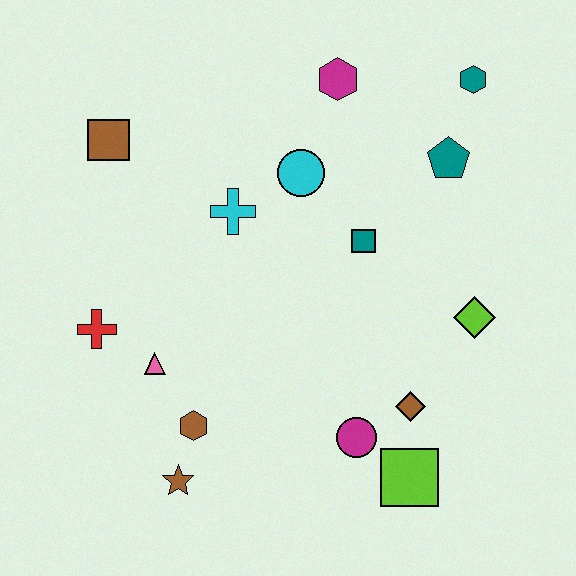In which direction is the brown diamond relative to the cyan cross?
The brown diamond is below the cyan cross.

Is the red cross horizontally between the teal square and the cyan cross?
No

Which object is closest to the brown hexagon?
The brown star is closest to the brown hexagon.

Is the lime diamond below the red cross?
No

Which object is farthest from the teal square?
The brown star is farthest from the teal square.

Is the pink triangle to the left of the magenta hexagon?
Yes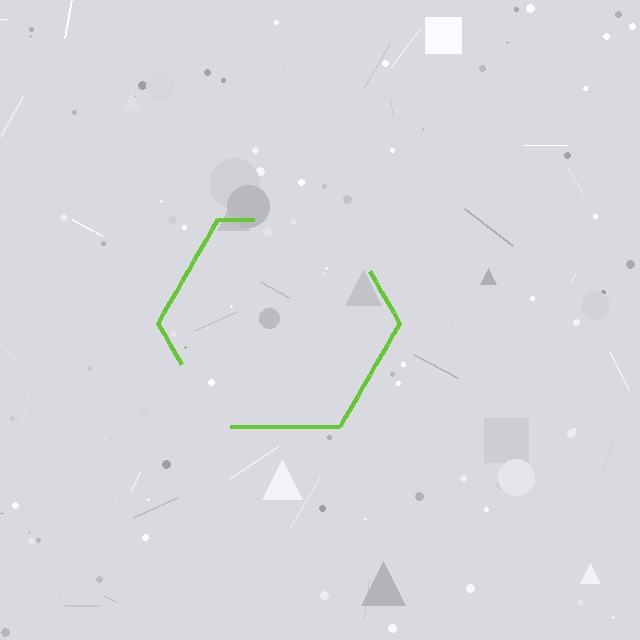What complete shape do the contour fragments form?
The contour fragments form a hexagon.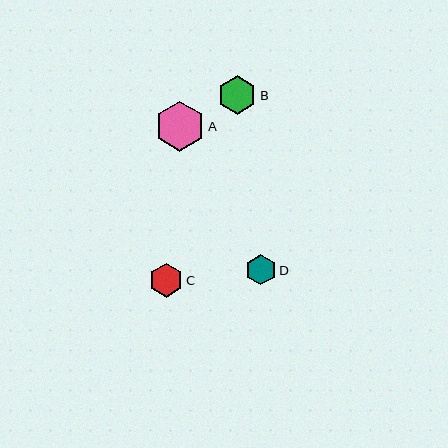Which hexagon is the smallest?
Hexagon D is the smallest with a size of approximately 30 pixels.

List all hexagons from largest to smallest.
From largest to smallest: A, B, C, D.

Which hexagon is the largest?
Hexagon A is the largest with a size of approximately 50 pixels.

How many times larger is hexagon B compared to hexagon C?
Hexagon B is approximately 1.1 times the size of hexagon C.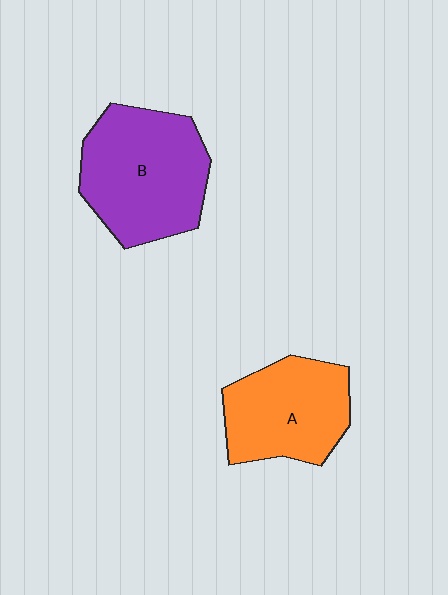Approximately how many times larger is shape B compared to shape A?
Approximately 1.3 times.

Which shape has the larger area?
Shape B (purple).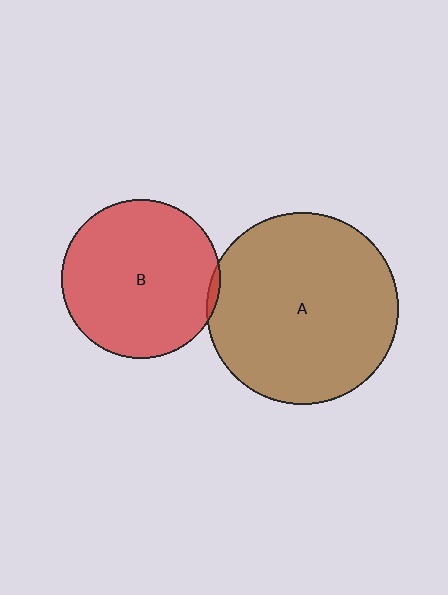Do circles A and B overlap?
Yes.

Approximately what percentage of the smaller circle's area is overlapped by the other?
Approximately 5%.